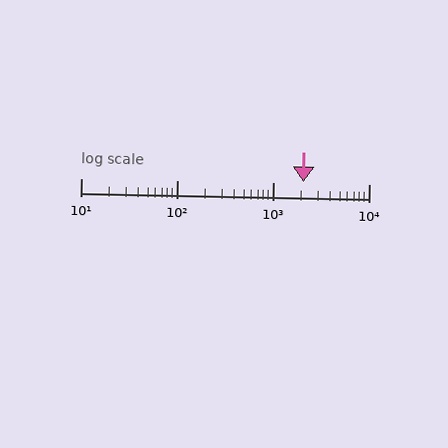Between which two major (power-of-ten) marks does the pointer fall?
The pointer is between 1000 and 10000.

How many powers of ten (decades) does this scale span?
The scale spans 3 decades, from 10 to 10000.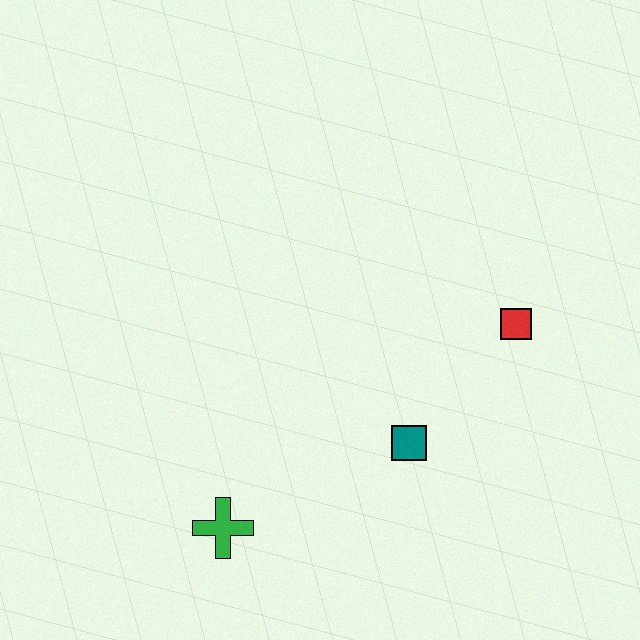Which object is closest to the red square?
The teal square is closest to the red square.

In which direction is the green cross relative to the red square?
The green cross is to the left of the red square.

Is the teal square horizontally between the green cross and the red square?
Yes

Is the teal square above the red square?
No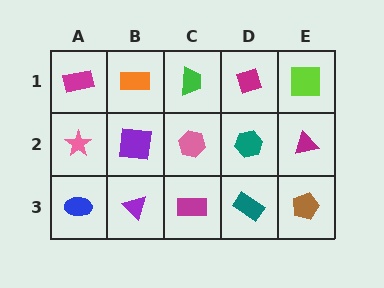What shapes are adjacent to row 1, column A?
A pink star (row 2, column A), an orange rectangle (row 1, column B).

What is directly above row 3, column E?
A magenta triangle.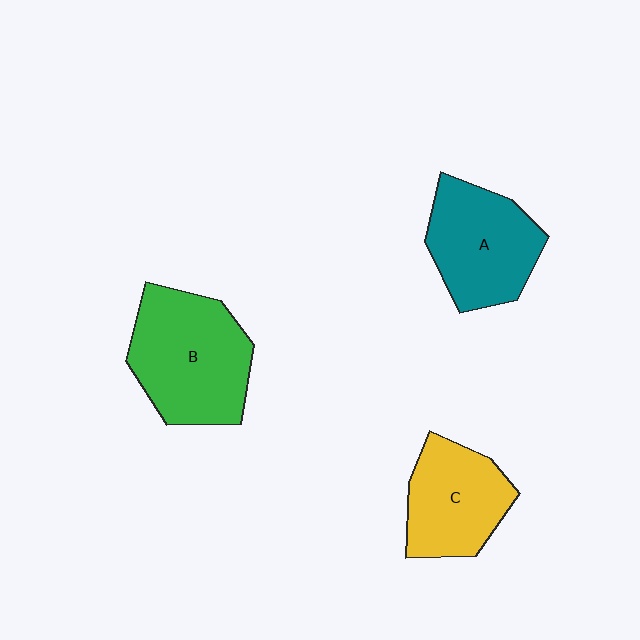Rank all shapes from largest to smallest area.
From largest to smallest: B (green), A (teal), C (yellow).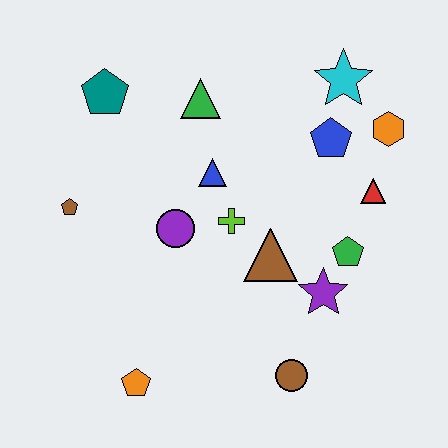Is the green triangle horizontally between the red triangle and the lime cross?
No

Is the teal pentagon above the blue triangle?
Yes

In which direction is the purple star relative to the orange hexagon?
The purple star is below the orange hexagon.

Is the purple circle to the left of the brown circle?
Yes